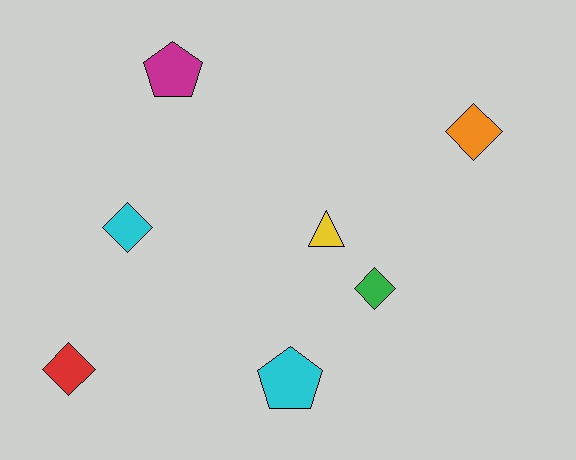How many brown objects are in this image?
There are no brown objects.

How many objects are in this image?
There are 7 objects.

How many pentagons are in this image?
There are 2 pentagons.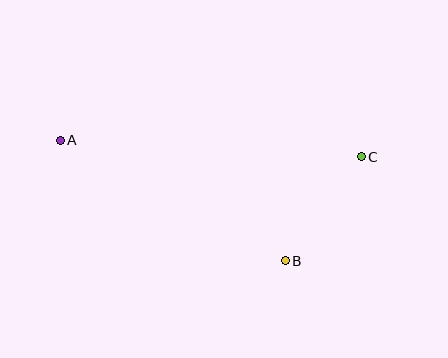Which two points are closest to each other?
Points B and C are closest to each other.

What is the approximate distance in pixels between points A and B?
The distance between A and B is approximately 255 pixels.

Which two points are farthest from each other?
Points A and C are farthest from each other.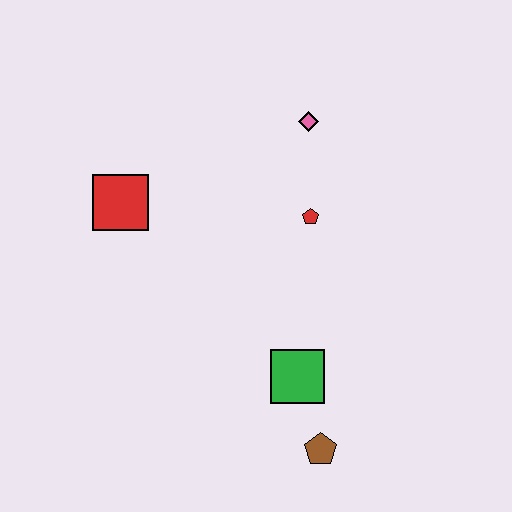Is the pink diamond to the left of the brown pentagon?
Yes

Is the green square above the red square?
No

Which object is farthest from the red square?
The brown pentagon is farthest from the red square.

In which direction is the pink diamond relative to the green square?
The pink diamond is above the green square.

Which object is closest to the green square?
The brown pentagon is closest to the green square.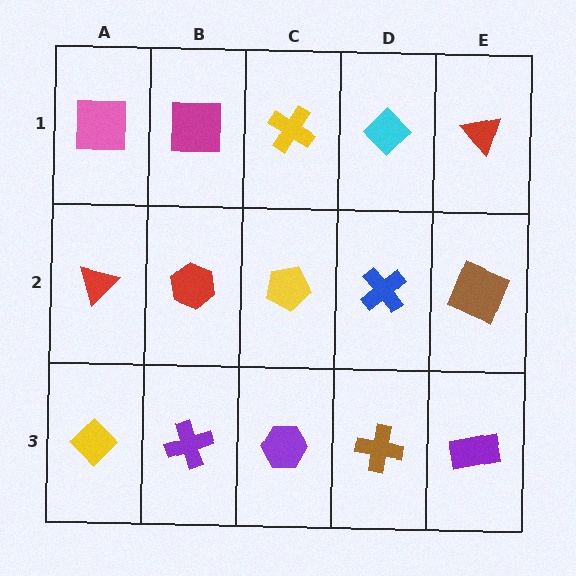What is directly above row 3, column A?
A red triangle.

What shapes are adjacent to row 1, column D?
A blue cross (row 2, column D), a yellow cross (row 1, column C), a red triangle (row 1, column E).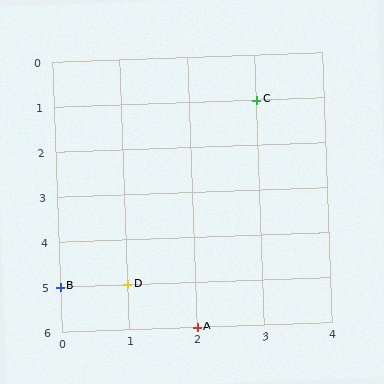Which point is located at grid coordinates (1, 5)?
Point D is at (1, 5).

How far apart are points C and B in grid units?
Points C and B are 3 columns and 4 rows apart (about 5.0 grid units diagonally).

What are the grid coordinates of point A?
Point A is at grid coordinates (2, 6).